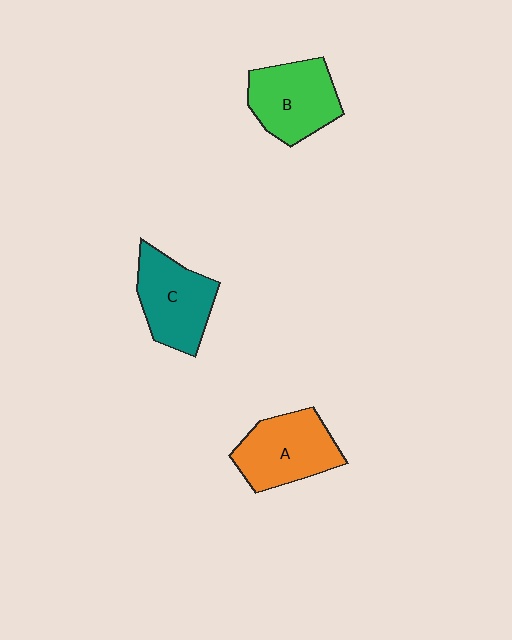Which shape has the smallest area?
Shape C (teal).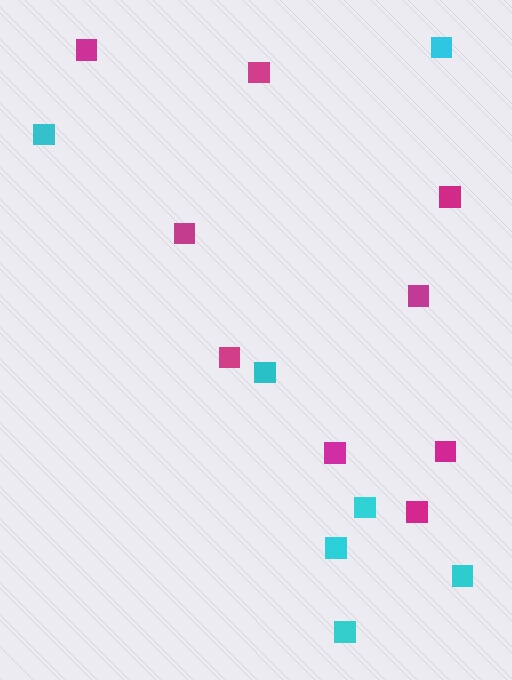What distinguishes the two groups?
There are 2 groups: one group of cyan squares (7) and one group of magenta squares (9).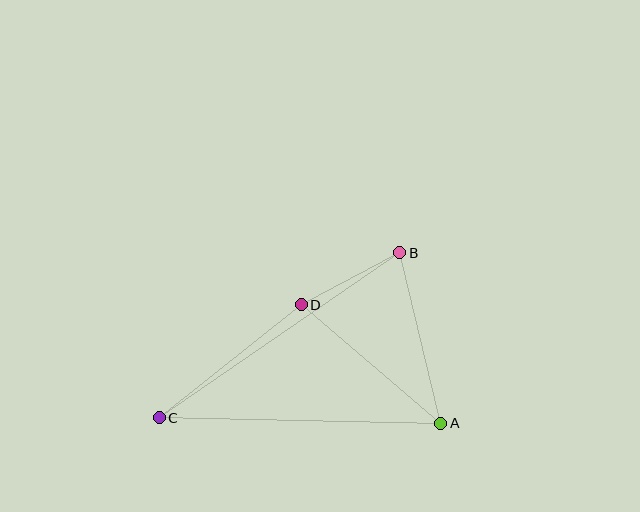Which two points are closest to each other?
Points B and D are closest to each other.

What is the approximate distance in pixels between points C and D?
The distance between C and D is approximately 182 pixels.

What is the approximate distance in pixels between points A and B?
The distance between A and B is approximately 175 pixels.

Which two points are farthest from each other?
Points B and C are farthest from each other.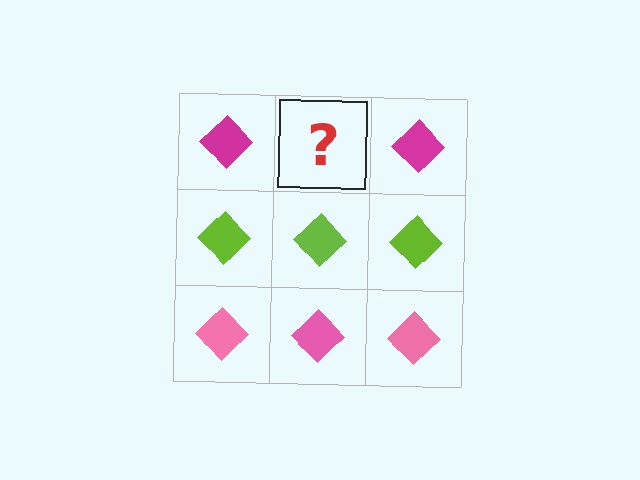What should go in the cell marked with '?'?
The missing cell should contain a magenta diamond.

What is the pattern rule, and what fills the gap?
The rule is that each row has a consistent color. The gap should be filled with a magenta diamond.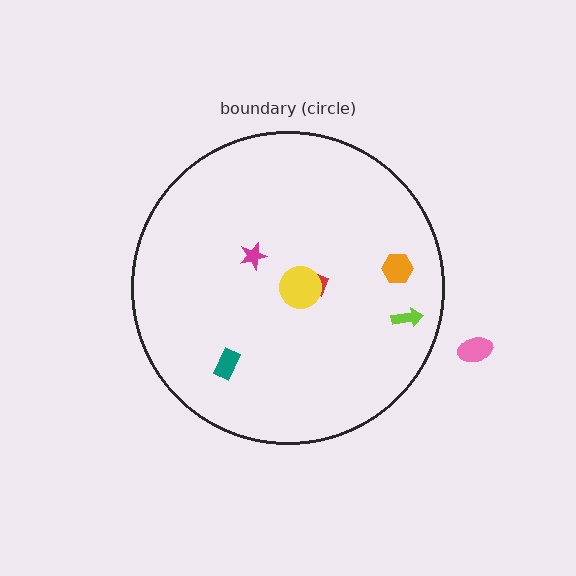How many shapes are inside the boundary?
6 inside, 1 outside.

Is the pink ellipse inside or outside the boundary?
Outside.